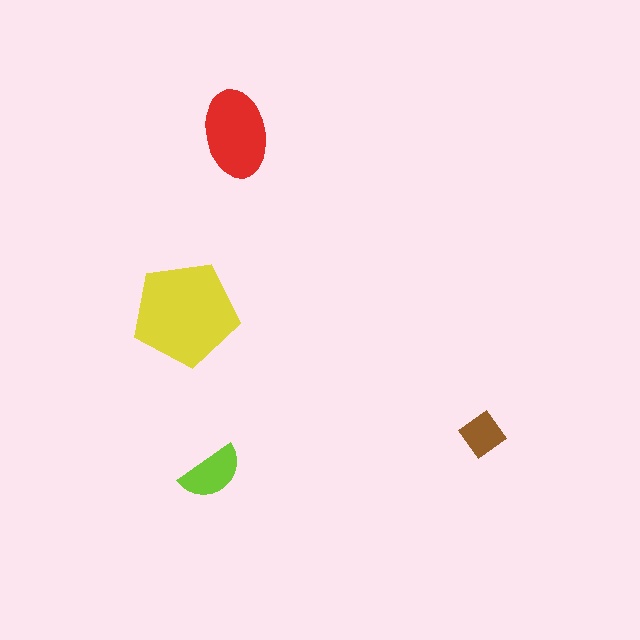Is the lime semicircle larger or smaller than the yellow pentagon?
Smaller.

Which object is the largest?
The yellow pentagon.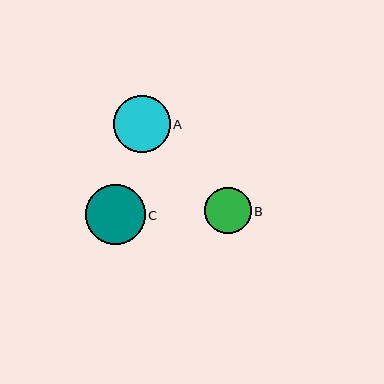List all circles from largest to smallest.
From largest to smallest: C, A, B.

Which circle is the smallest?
Circle B is the smallest with a size of approximately 47 pixels.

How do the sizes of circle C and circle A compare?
Circle C and circle A are approximately the same size.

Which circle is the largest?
Circle C is the largest with a size of approximately 60 pixels.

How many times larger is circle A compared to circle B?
Circle A is approximately 1.2 times the size of circle B.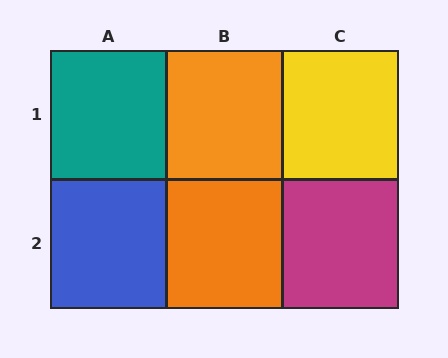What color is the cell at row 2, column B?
Orange.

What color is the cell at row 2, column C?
Magenta.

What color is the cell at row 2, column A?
Blue.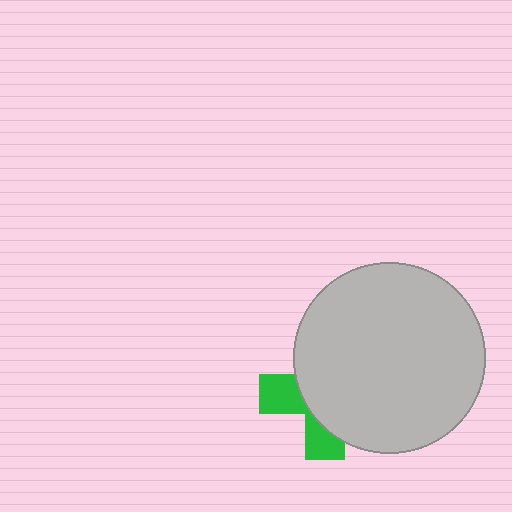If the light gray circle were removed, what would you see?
You would see the complete green cross.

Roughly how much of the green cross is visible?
A small part of it is visible (roughly 32%).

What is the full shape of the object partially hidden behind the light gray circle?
The partially hidden object is a green cross.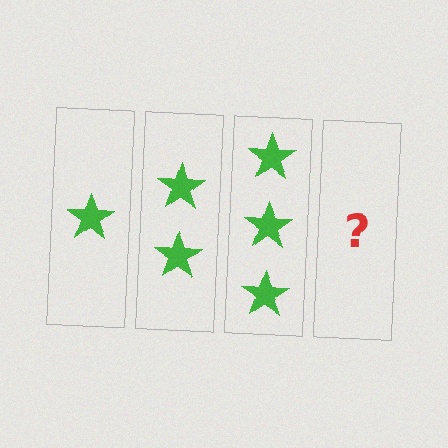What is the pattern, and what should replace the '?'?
The pattern is that each step adds one more star. The '?' should be 4 stars.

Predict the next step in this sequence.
The next step is 4 stars.